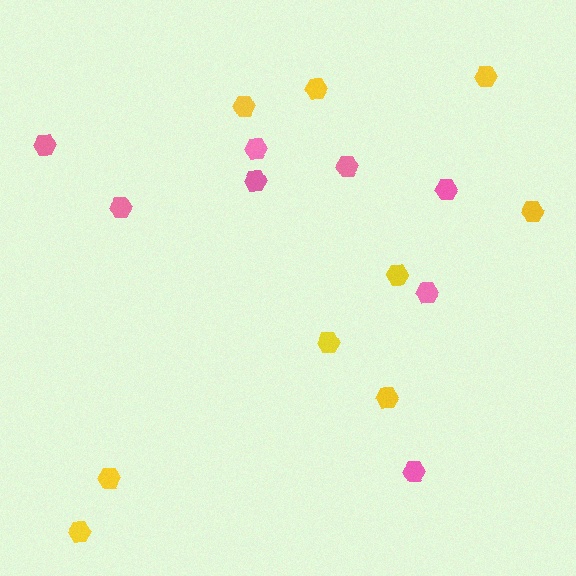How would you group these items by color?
There are 2 groups: one group of yellow hexagons (9) and one group of pink hexagons (8).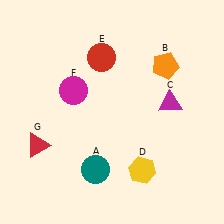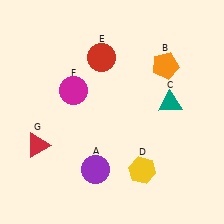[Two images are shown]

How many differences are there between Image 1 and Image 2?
There are 2 differences between the two images.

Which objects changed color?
A changed from teal to purple. C changed from magenta to teal.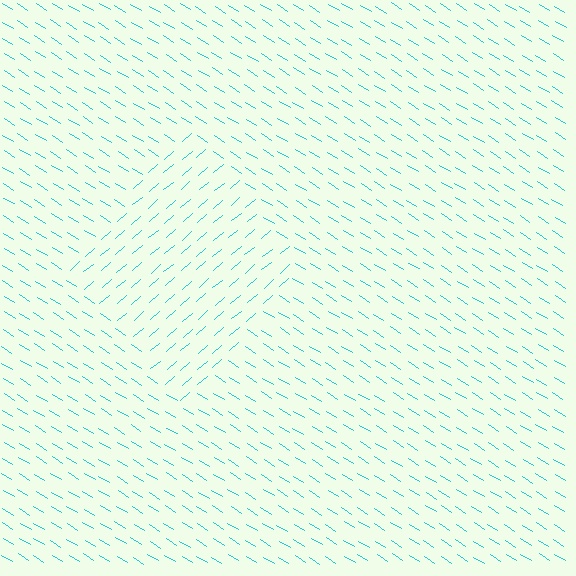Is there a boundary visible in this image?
Yes, there is a texture boundary formed by a change in line orientation.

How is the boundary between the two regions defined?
The boundary is defined purely by a change in line orientation (approximately 73 degrees difference). All lines are the same color and thickness.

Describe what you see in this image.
The image is filled with small cyan line segments. A diamond region in the image has lines oriented differently from the surrounding lines, creating a visible texture boundary.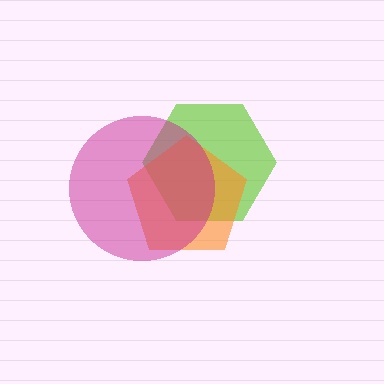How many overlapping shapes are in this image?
There are 3 overlapping shapes in the image.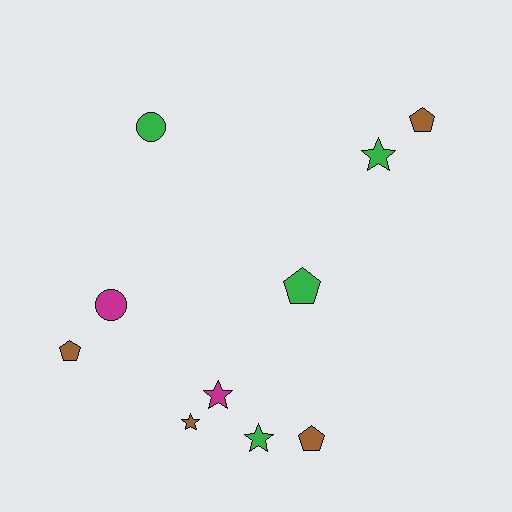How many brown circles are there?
There are no brown circles.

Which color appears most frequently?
Brown, with 4 objects.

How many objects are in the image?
There are 10 objects.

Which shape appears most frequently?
Star, with 4 objects.